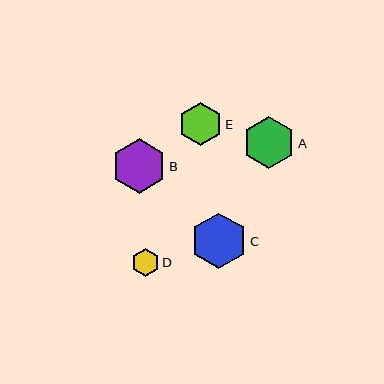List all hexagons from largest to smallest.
From largest to smallest: C, B, A, E, D.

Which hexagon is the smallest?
Hexagon D is the smallest with a size of approximately 28 pixels.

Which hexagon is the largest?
Hexagon C is the largest with a size of approximately 56 pixels.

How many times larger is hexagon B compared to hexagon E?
Hexagon B is approximately 1.2 times the size of hexagon E.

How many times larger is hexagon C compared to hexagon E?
Hexagon C is approximately 1.3 times the size of hexagon E.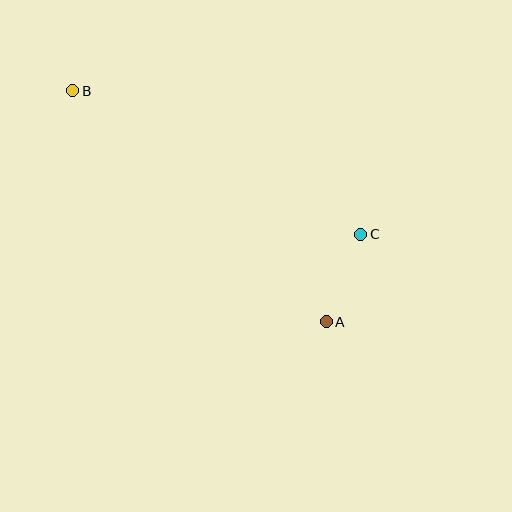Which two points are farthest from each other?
Points A and B are farthest from each other.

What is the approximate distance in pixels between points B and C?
The distance between B and C is approximately 322 pixels.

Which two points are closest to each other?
Points A and C are closest to each other.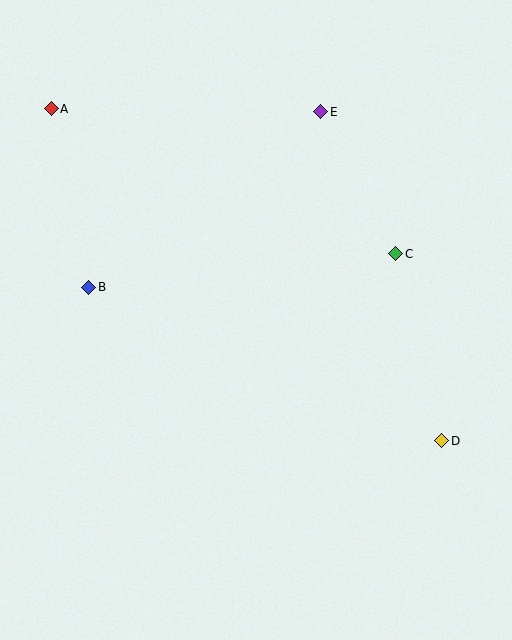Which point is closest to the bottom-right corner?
Point D is closest to the bottom-right corner.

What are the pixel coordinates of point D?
Point D is at (442, 441).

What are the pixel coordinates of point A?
Point A is at (51, 109).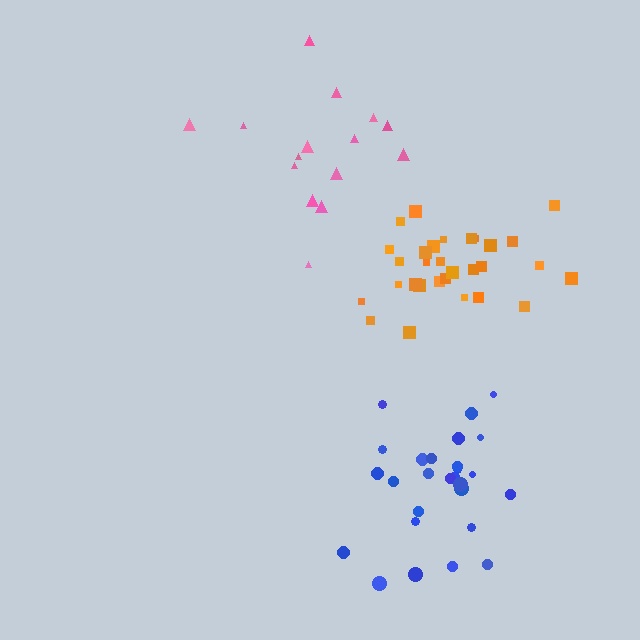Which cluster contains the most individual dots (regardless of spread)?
Orange (30).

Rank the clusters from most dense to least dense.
blue, orange, pink.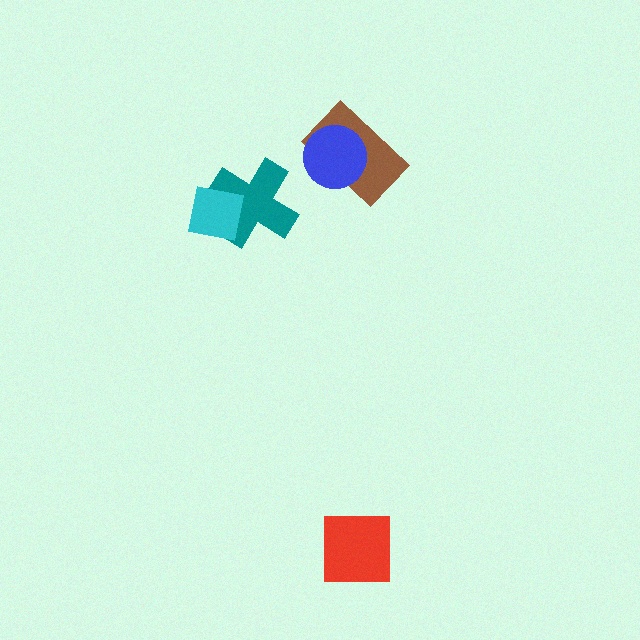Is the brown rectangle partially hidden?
Yes, it is partially covered by another shape.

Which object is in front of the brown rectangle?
The blue circle is in front of the brown rectangle.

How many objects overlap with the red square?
0 objects overlap with the red square.